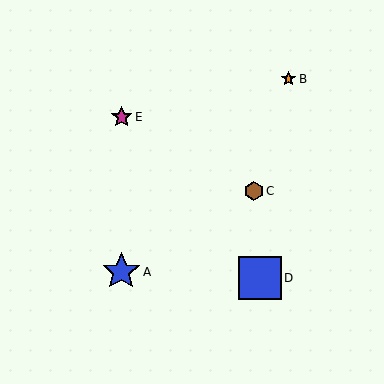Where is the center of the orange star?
The center of the orange star is at (288, 79).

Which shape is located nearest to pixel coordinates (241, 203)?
The brown hexagon (labeled C) at (254, 191) is nearest to that location.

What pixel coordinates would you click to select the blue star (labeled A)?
Click at (121, 272) to select the blue star A.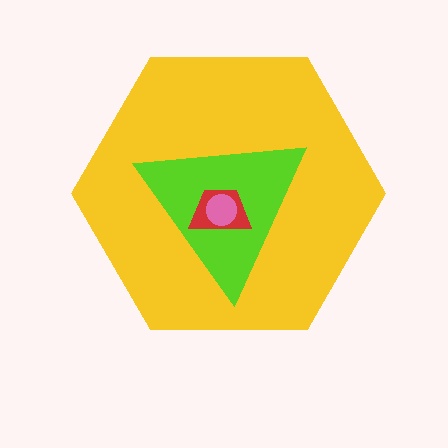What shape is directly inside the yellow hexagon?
The lime triangle.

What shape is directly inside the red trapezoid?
The pink circle.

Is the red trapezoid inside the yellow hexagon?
Yes.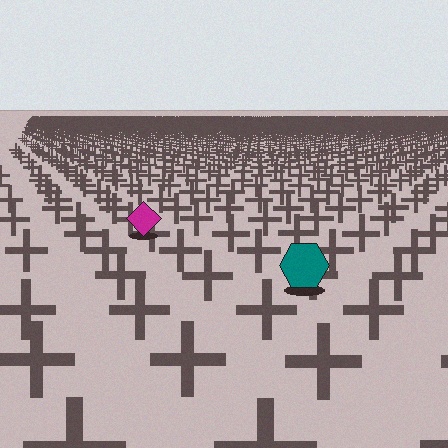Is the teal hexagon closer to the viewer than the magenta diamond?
Yes. The teal hexagon is closer — you can tell from the texture gradient: the ground texture is coarser near it.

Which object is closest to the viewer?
The teal hexagon is closest. The texture marks near it are larger and more spread out.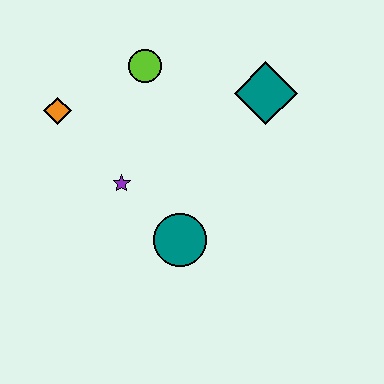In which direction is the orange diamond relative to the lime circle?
The orange diamond is to the left of the lime circle.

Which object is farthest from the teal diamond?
The orange diamond is farthest from the teal diamond.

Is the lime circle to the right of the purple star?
Yes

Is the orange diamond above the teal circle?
Yes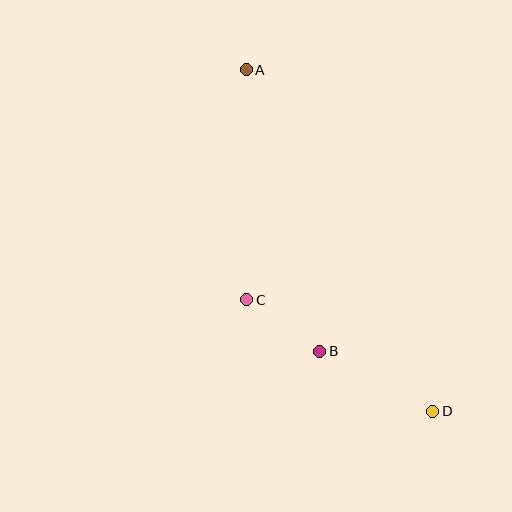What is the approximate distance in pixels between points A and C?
The distance between A and C is approximately 230 pixels.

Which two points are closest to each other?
Points B and C are closest to each other.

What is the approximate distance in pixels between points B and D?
The distance between B and D is approximately 128 pixels.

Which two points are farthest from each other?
Points A and D are farthest from each other.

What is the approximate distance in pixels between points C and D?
The distance between C and D is approximately 217 pixels.